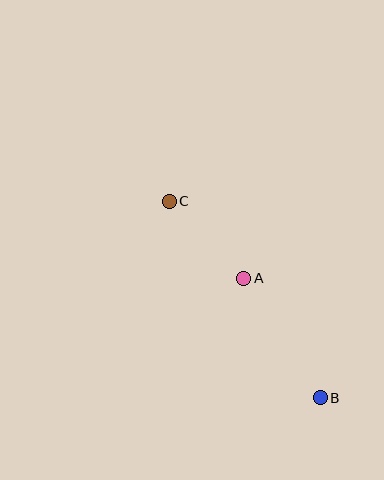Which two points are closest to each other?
Points A and C are closest to each other.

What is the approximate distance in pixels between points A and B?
The distance between A and B is approximately 142 pixels.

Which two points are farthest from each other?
Points B and C are farthest from each other.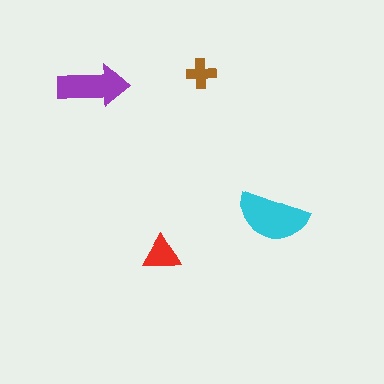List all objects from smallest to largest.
The brown cross, the red triangle, the purple arrow, the cyan semicircle.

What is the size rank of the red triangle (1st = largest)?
3rd.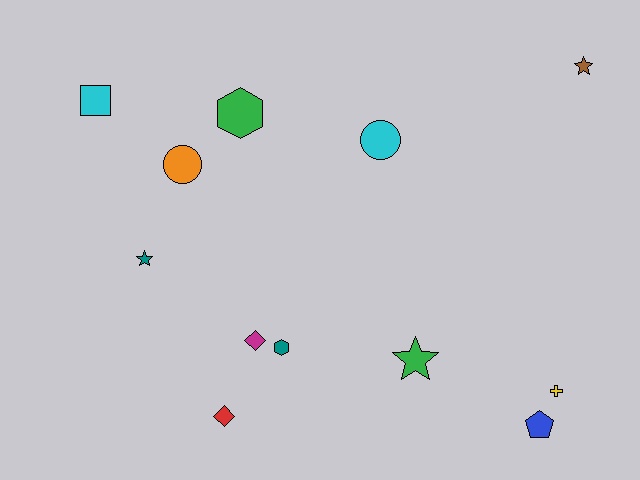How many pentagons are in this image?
There is 1 pentagon.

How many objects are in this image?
There are 12 objects.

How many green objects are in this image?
There are 2 green objects.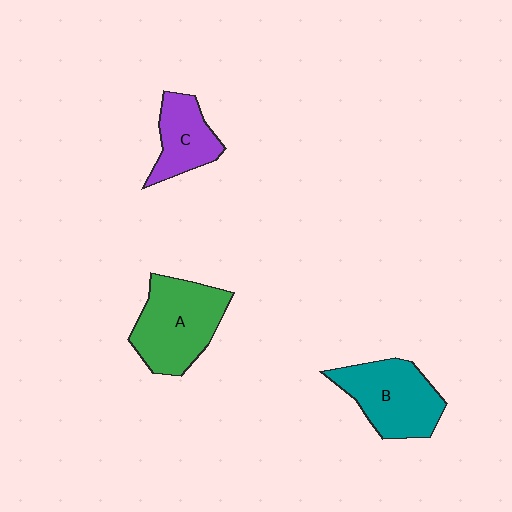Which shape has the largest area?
Shape A (green).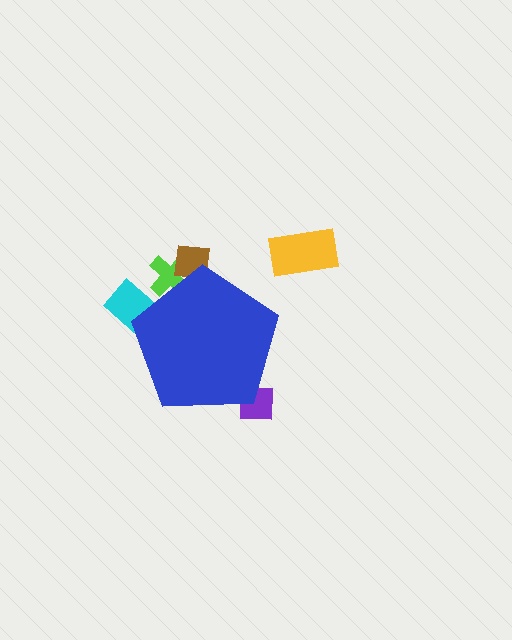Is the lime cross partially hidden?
Yes, the lime cross is partially hidden behind the blue pentagon.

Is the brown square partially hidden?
Yes, the brown square is partially hidden behind the blue pentagon.